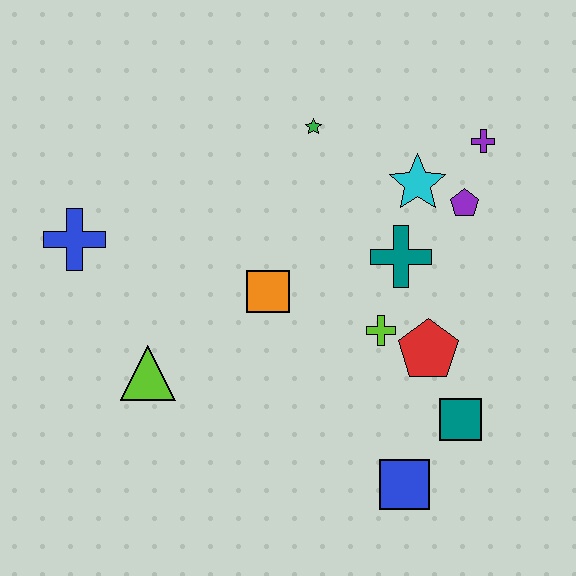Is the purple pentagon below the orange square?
No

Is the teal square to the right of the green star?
Yes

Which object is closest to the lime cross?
The red pentagon is closest to the lime cross.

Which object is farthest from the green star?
The blue square is farthest from the green star.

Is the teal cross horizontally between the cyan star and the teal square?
No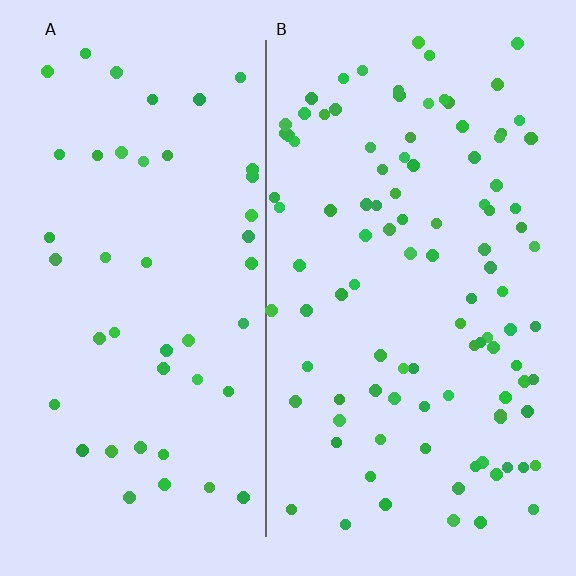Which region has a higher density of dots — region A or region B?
B (the right).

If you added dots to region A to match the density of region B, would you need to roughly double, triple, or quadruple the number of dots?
Approximately double.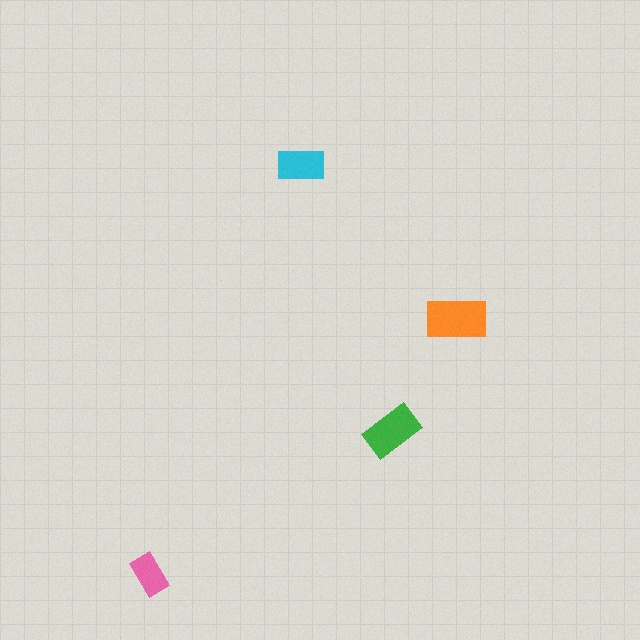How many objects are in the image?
There are 4 objects in the image.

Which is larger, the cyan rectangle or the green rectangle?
The green one.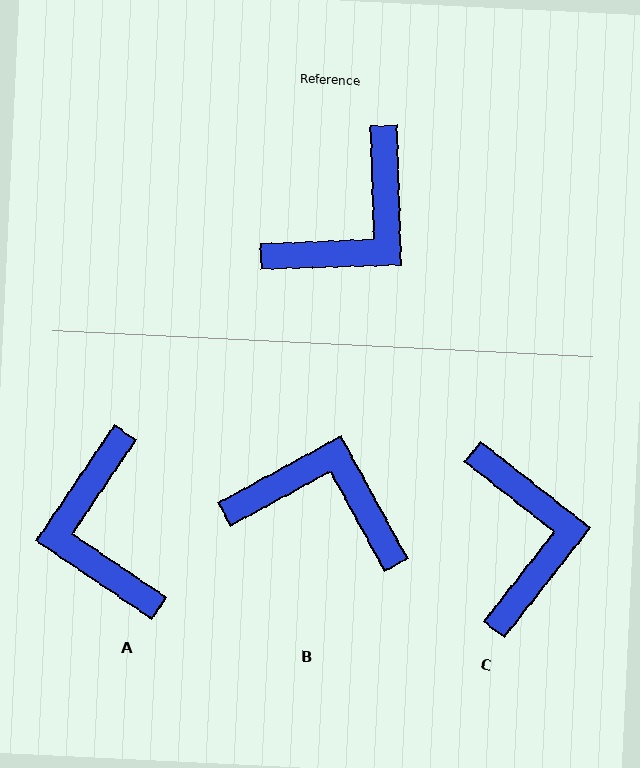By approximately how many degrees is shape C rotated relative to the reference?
Approximately 50 degrees counter-clockwise.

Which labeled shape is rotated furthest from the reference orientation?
A, about 126 degrees away.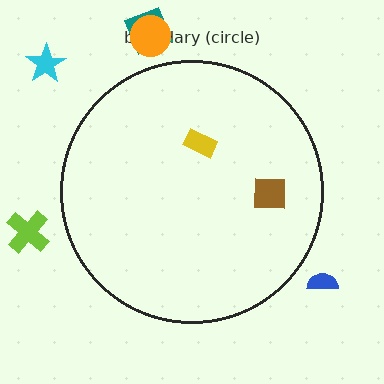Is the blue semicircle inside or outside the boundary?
Outside.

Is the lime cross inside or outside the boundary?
Outside.